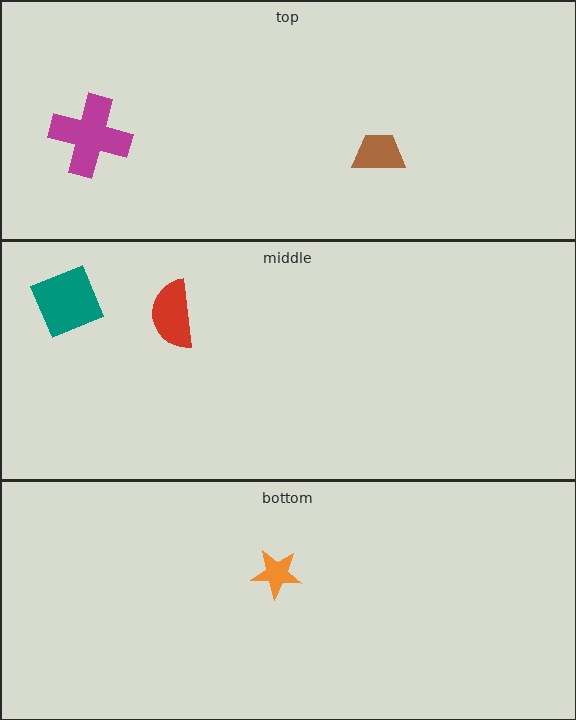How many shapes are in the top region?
2.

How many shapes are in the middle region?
2.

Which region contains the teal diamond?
The middle region.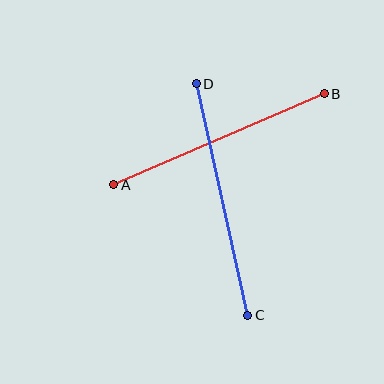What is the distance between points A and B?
The distance is approximately 230 pixels.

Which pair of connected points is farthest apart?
Points C and D are farthest apart.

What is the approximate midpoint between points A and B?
The midpoint is at approximately (219, 139) pixels.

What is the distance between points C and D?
The distance is approximately 237 pixels.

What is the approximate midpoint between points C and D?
The midpoint is at approximately (222, 199) pixels.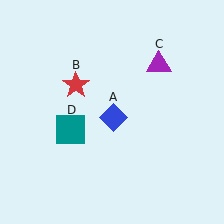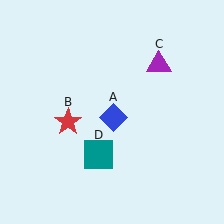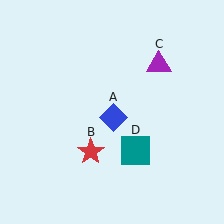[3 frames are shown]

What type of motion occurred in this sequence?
The red star (object B), teal square (object D) rotated counterclockwise around the center of the scene.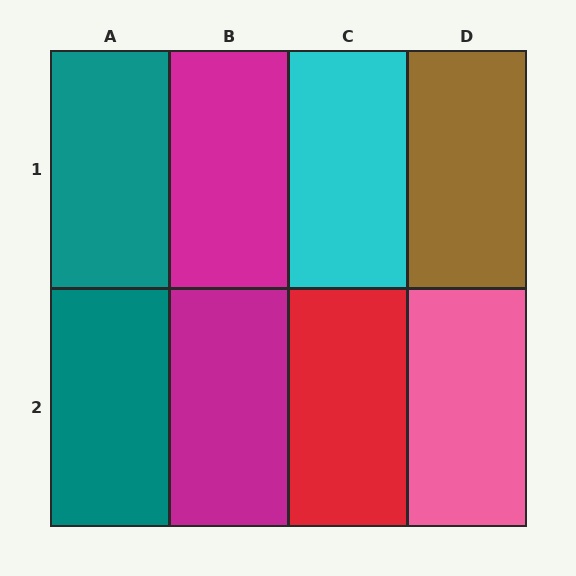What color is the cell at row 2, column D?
Pink.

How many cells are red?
1 cell is red.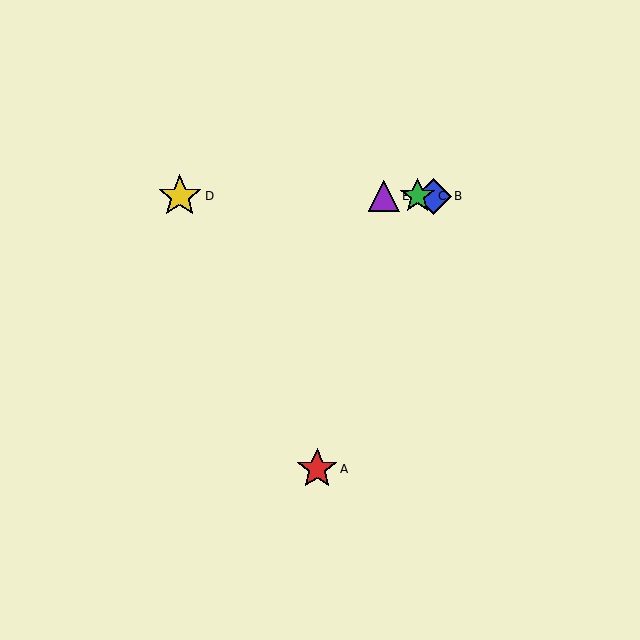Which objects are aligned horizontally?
Objects B, C, D, E are aligned horizontally.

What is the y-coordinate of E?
Object E is at y≈196.